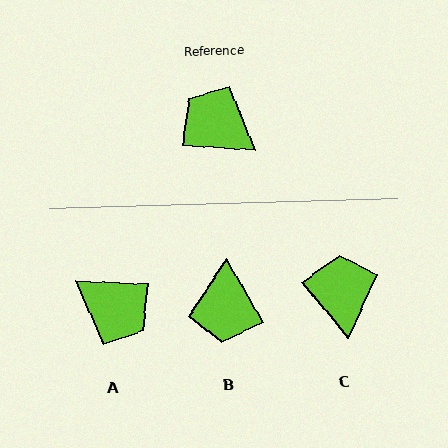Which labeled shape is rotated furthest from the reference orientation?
A, about 178 degrees away.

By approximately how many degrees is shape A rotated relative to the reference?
Approximately 178 degrees clockwise.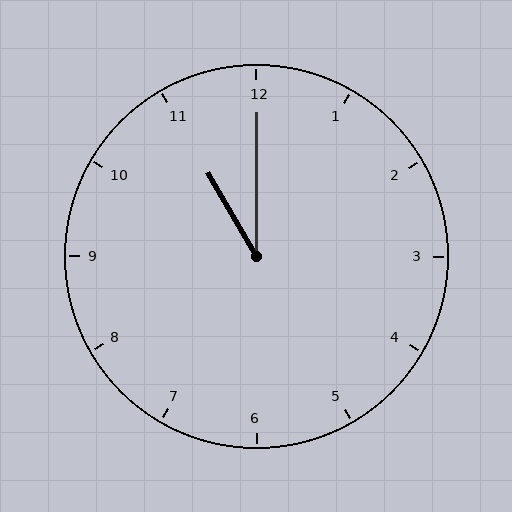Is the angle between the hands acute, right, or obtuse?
It is acute.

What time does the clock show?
11:00.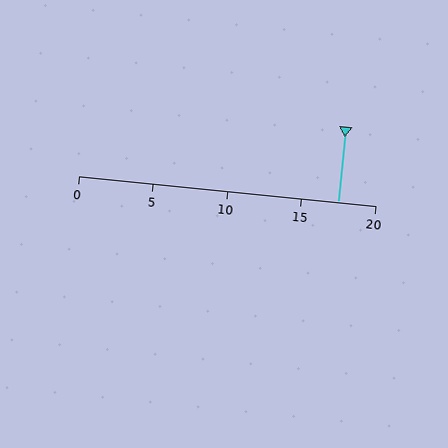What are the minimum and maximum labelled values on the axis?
The axis runs from 0 to 20.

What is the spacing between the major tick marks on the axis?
The major ticks are spaced 5 apart.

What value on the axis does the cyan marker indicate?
The marker indicates approximately 17.5.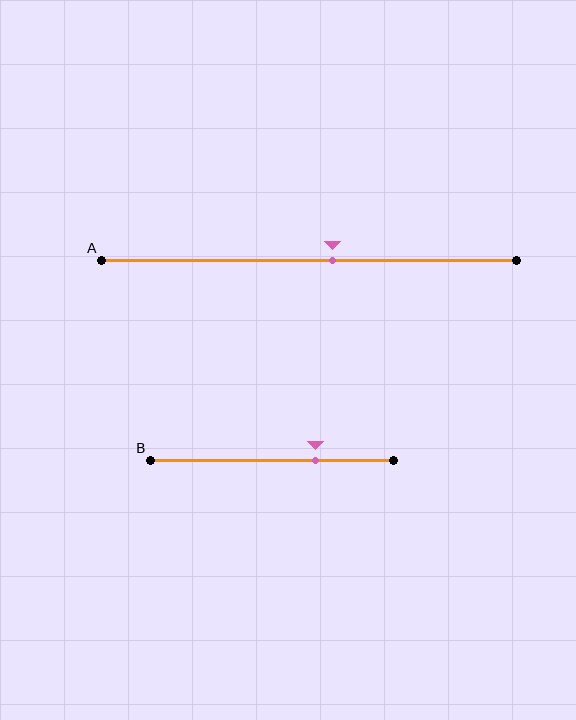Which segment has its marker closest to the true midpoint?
Segment A has its marker closest to the true midpoint.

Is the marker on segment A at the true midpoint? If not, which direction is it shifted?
No, the marker on segment A is shifted to the right by about 6% of the segment length.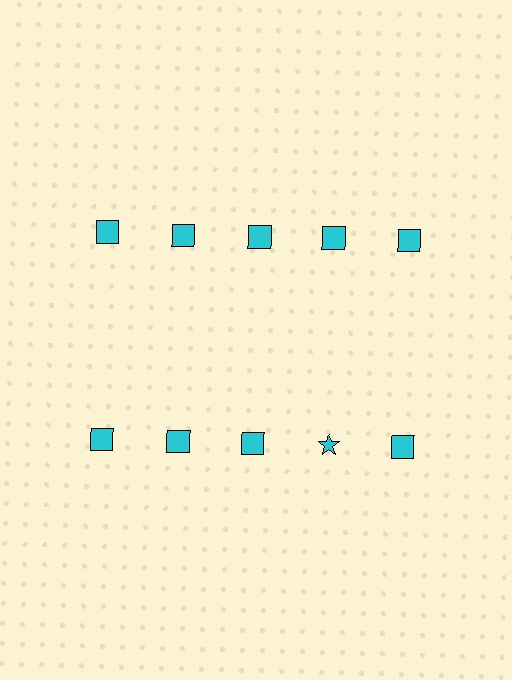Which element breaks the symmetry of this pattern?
The cyan star in the second row, second from right column breaks the symmetry. All other shapes are cyan squares.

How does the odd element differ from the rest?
It has a different shape: star instead of square.